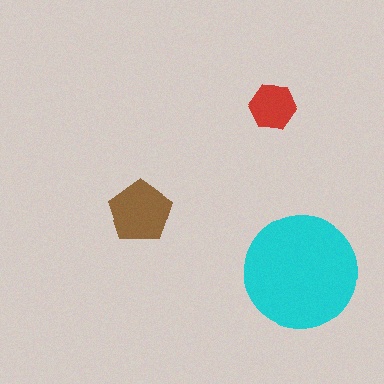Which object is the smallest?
The red hexagon.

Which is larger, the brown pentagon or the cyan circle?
The cyan circle.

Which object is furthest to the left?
The brown pentagon is leftmost.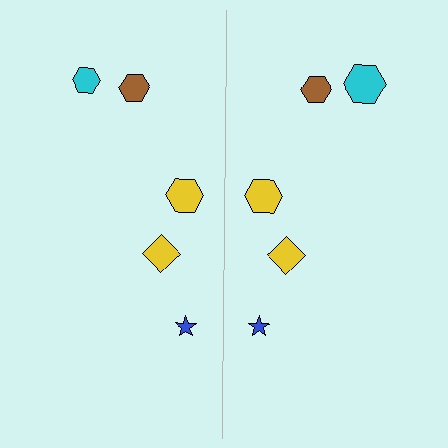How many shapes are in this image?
There are 10 shapes in this image.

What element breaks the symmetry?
The cyan hexagon on the right side has a different size than its mirror counterpart.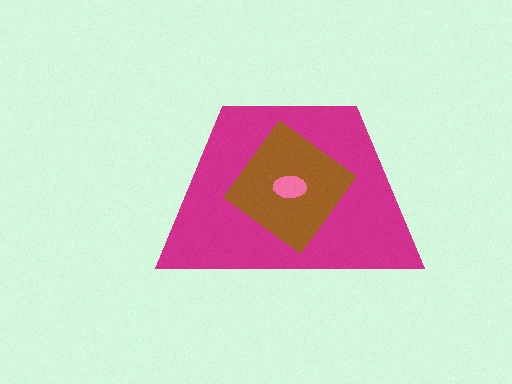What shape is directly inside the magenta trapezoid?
The brown diamond.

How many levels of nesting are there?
3.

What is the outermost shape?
The magenta trapezoid.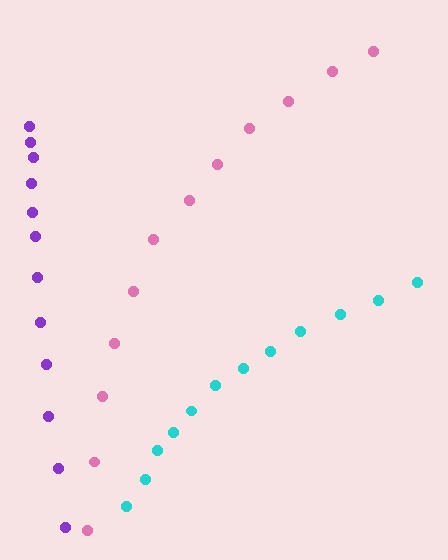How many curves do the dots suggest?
There are 3 distinct paths.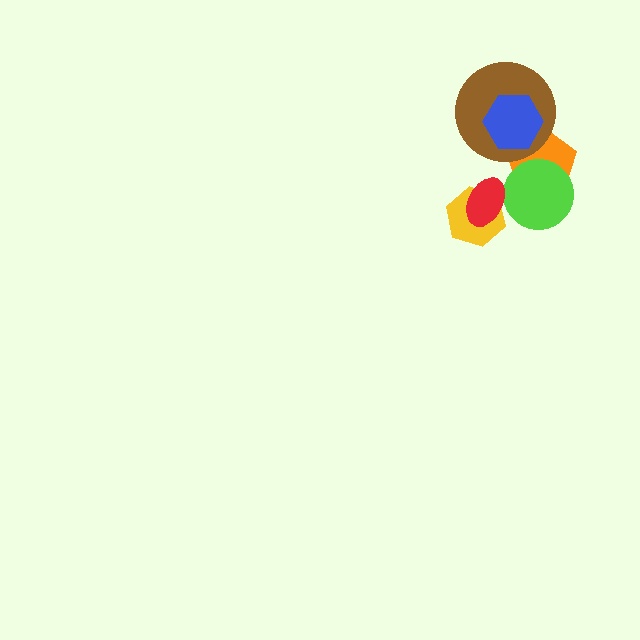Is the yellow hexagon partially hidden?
Yes, it is partially covered by another shape.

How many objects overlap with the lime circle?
2 objects overlap with the lime circle.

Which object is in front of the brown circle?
The blue hexagon is in front of the brown circle.